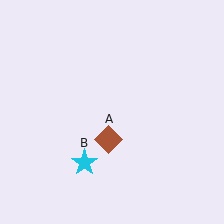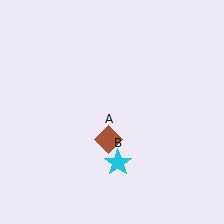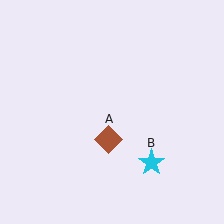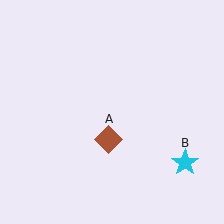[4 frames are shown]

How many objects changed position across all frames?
1 object changed position: cyan star (object B).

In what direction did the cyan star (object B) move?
The cyan star (object B) moved right.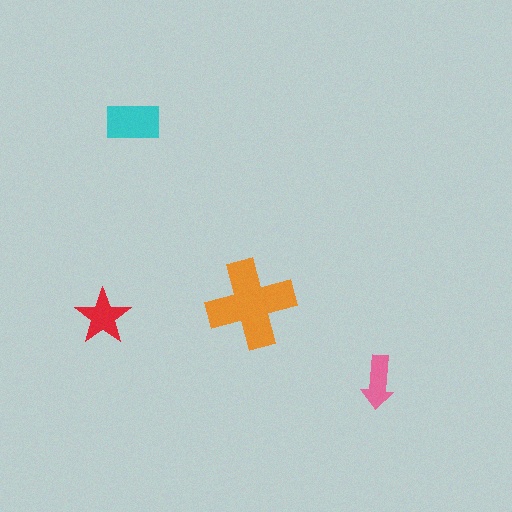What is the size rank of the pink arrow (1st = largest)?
4th.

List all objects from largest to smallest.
The orange cross, the cyan rectangle, the red star, the pink arrow.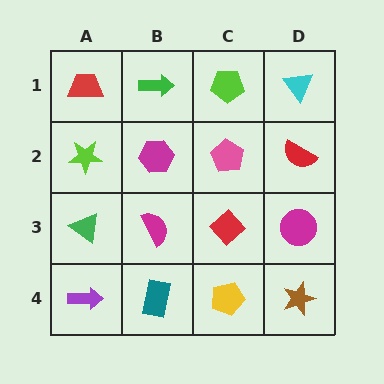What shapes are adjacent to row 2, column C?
A lime pentagon (row 1, column C), a red diamond (row 3, column C), a magenta hexagon (row 2, column B), a red semicircle (row 2, column D).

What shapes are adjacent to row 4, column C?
A red diamond (row 3, column C), a teal rectangle (row 4, column B), a brown star (row 4, column D).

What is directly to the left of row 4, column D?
A yellow pentagon.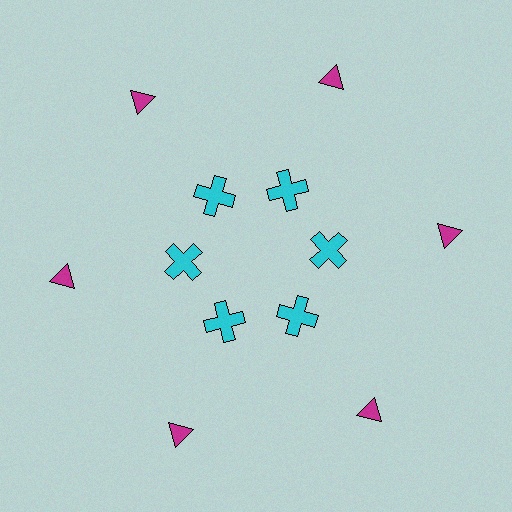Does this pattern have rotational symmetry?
Yes, this pattern has 6-fold rotational symmetry. It looks the same after rotating 60 degrees around the center.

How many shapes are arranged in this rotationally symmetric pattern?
There are 12 shapes, arranged in 6 groups of 2.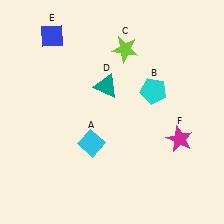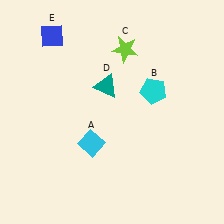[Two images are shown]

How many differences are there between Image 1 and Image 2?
There is 1 difference between the two images.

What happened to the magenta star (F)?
The magenta star (F) was removed in Image 2. It was in the bottom-right area of Image 1.